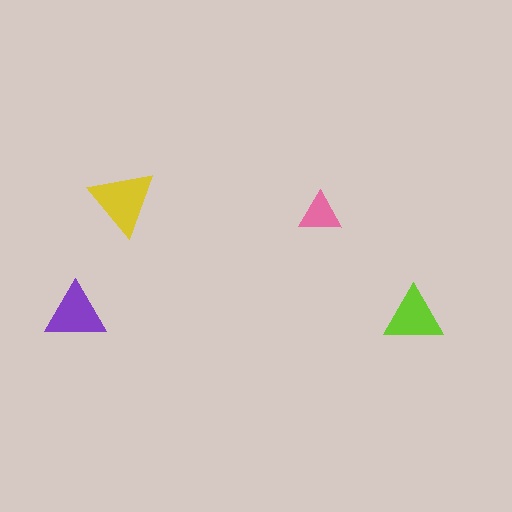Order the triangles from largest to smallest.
the yellow one, the purple one, the lime one, the pink one.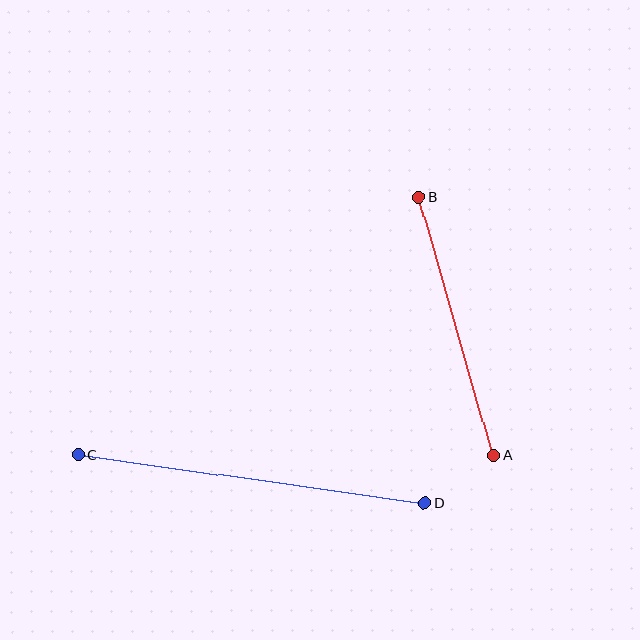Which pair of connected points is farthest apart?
Points C and D are farthest apart.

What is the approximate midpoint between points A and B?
The midpoint is at approximately (456, 326) pixels.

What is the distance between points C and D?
The distance is approximately 350 pixels.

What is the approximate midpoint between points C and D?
The midpoint is at approximately (251, 479) pixels.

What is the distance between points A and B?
The distance is approximately 268 pixels.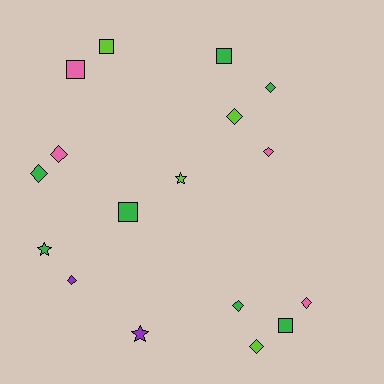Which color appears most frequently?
Green, with 7 objects.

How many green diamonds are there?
There are 3 green diamonds.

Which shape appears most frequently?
Diamond, with 9 objects.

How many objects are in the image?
There are 17 objects.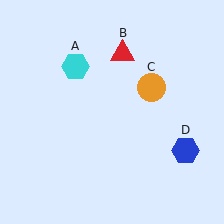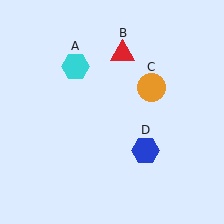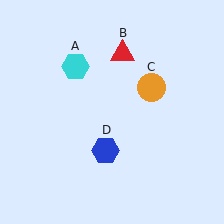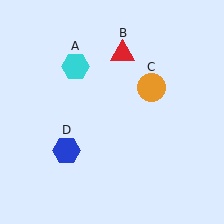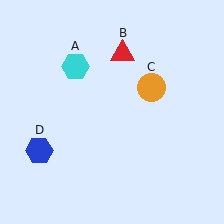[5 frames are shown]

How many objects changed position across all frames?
1 object changed position: blue hexagon (object D).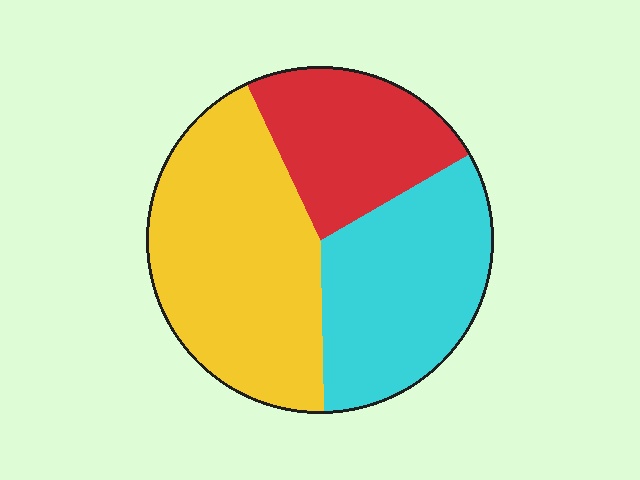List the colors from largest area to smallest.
From largest to smallest: yellow, cyan, red.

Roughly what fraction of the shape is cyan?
Cyan covers roughly 35% of the shape.